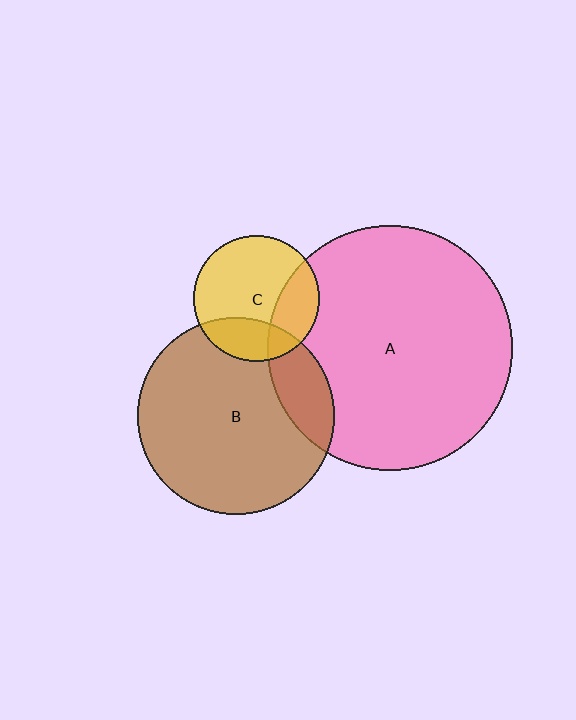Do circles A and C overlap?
Yes.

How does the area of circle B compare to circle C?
Approximately 2.4 times.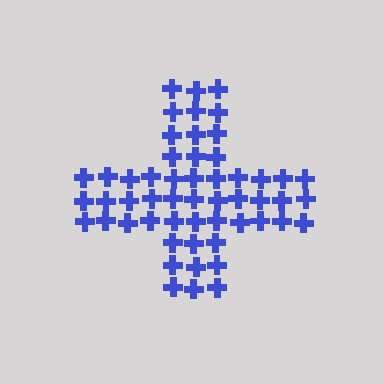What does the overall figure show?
The overall figure shows a cross.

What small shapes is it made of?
It is made of small crosses.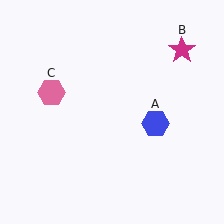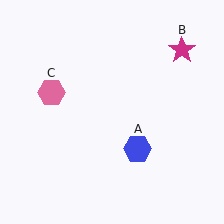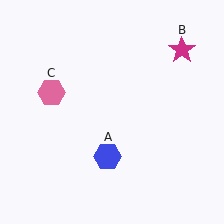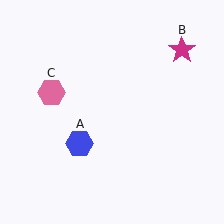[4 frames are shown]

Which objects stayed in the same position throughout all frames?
Magenta star (object B) and pink hexagon (object C) remained stationary.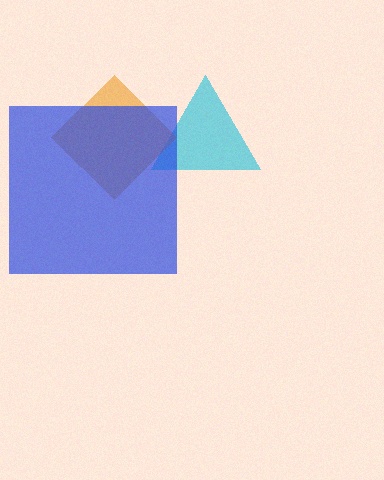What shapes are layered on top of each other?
The layered shapes are: a cyan triangle, an orange diamond, a blue square.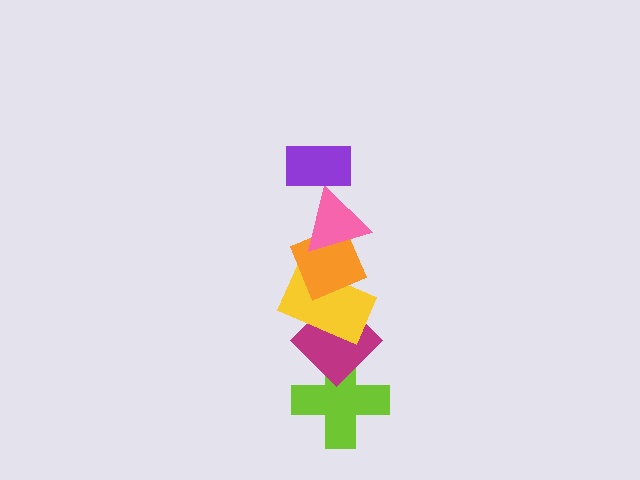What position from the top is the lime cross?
The lime cross is 6th from the top.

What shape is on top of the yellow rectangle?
The orange diamond is on top of the yellow rectangle.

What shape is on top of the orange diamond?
The pink triangle is on top of the orange diamond.